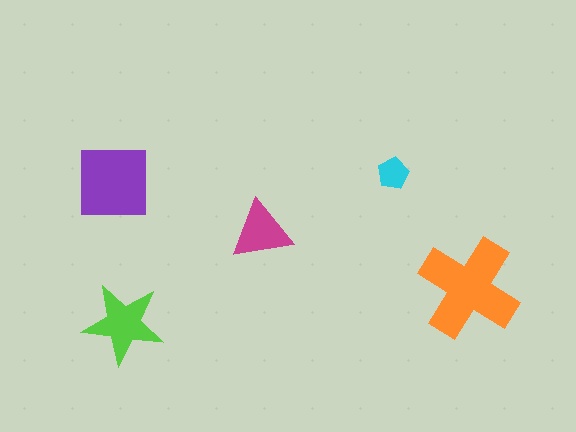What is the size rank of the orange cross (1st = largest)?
1st.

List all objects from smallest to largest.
The cyan pentagon, the magenta triangle, the lime star, the purple square, the orange cross.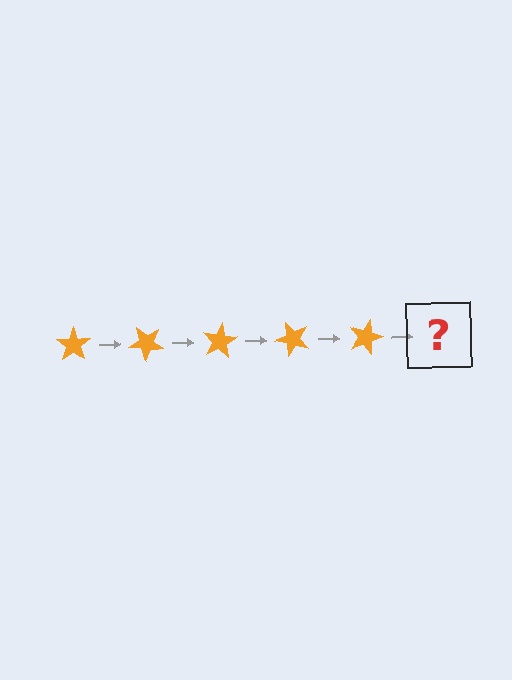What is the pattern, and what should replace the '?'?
The pattern is that the star rotates 40 degrees each step. The '?' should be an orange star rotated 200 degrees.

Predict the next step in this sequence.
The next step is an orange star rotated 200 degrees.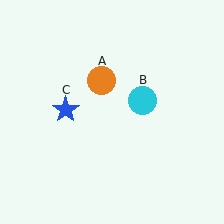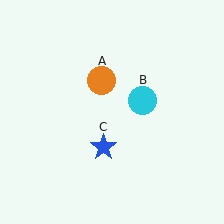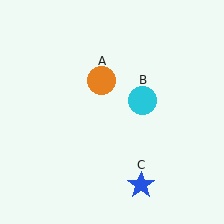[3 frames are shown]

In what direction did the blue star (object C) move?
The blue star (object C) moved down and to the right.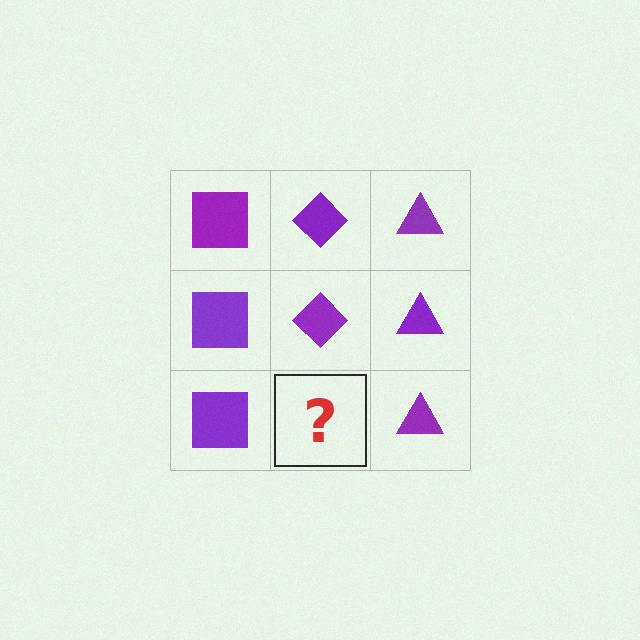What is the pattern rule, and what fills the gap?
The rule is that each column has a consistent shape. The gap should be filled with a purple diamond.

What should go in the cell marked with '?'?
The missing cell should contain a purple diamond.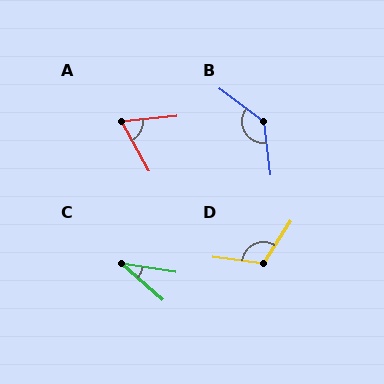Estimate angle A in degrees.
Approximately 67 degrees.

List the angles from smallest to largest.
C (32°), A (67°), D (115°), B (134°).